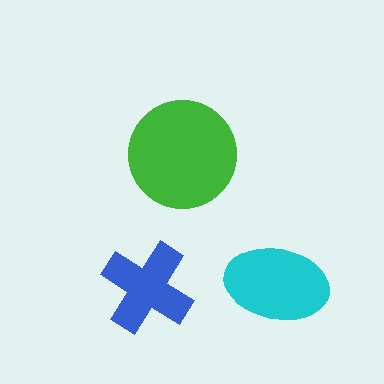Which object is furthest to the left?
The blue cross is leftmost.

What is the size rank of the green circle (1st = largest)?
1st.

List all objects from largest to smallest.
The green circle, the cyan ellipse, the blue cross.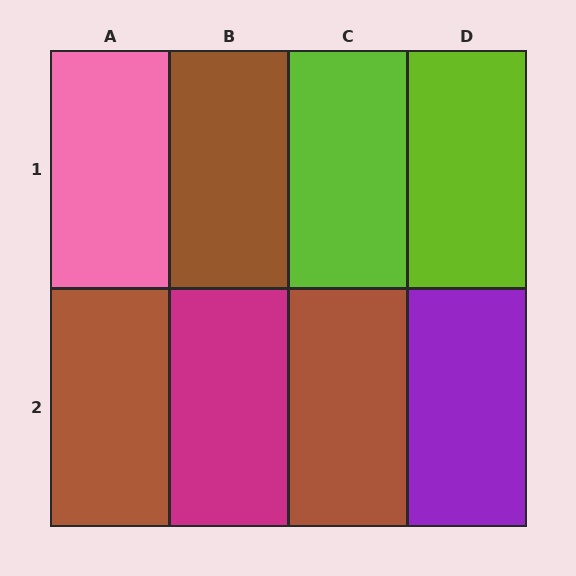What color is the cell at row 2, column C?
Brown.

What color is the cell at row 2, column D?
Purple.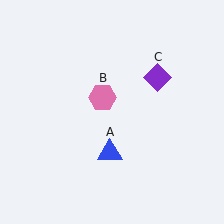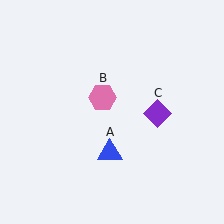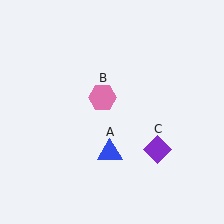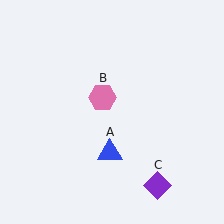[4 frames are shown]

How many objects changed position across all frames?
1 object changed position: purple diamond (object C).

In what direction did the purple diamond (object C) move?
The purple diamond (object C) moved down.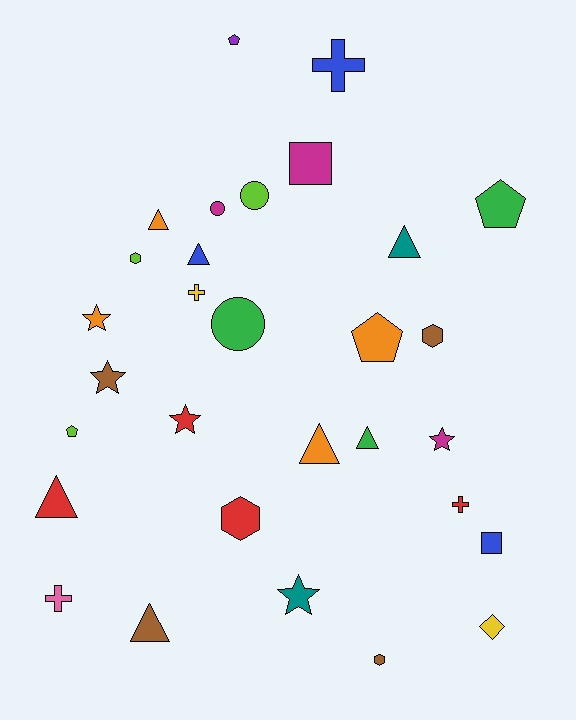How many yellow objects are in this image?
There are 2 yellow objects.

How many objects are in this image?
There are 30 objects.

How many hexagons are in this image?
There are 4 hexagons.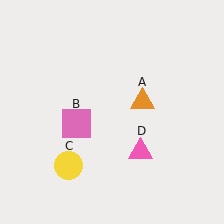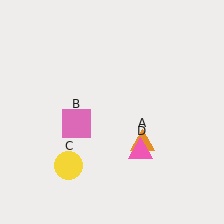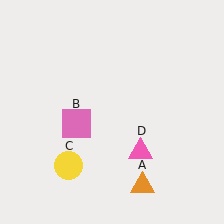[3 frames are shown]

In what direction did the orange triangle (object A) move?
The orange triangle (object A) moved down.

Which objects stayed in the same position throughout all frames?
Pink square (object B) and yellow circle (object C) and pink triangle (object D) remained stationary.